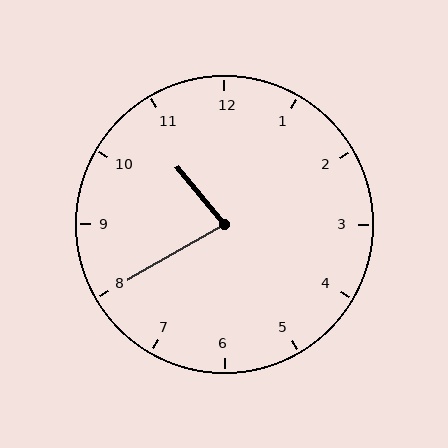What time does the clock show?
10:40.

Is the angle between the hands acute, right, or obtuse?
It is acute.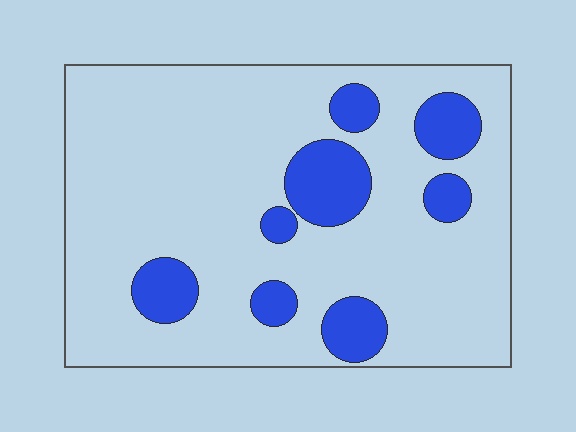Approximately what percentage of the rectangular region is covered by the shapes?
Approximately 15%.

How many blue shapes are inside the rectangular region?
8.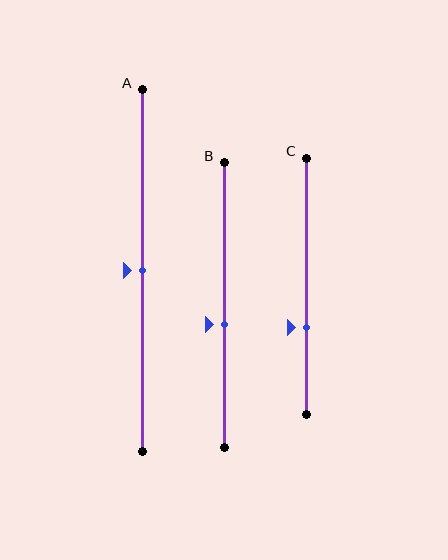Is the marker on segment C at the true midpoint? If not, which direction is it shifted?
No, the marker on segment C is shifted downward by about 16% of the segment length.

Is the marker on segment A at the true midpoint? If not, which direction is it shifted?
Yes, the marker on segment A is at the true midpoint.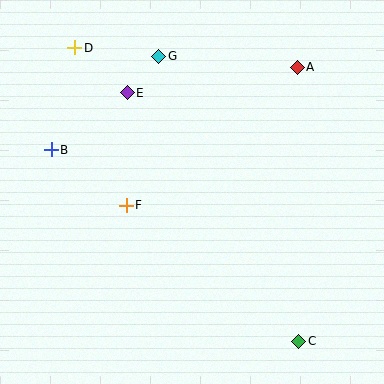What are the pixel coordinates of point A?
Point A is at (297, 67).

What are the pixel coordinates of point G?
Point G is at (159, 56).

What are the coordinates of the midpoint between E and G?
The midpoint between E and G is at (143, 75).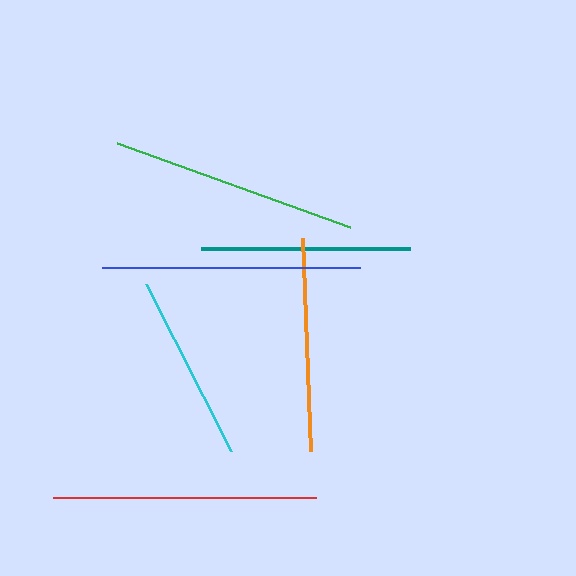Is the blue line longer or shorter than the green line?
The blue line is longer than the green line.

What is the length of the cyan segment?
The cyan segment is approximately 187 pixels long.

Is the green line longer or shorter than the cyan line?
The green line is longer than the cyan line.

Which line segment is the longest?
The red line is the longest at approximately 263 pixels.